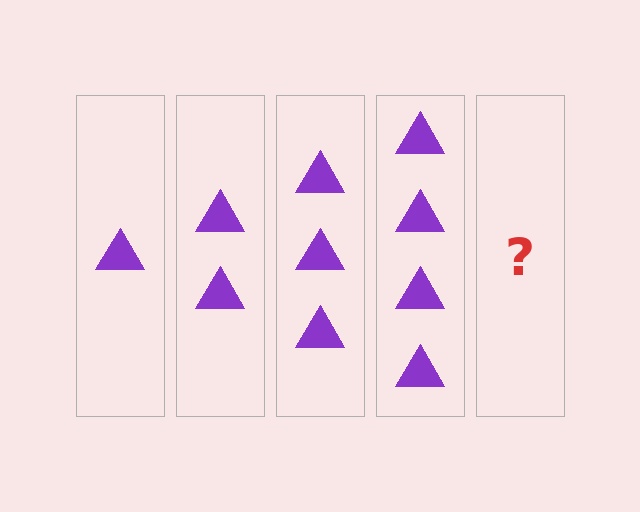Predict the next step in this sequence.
The next step is 5 triangles.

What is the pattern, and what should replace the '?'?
The pattern is that each step adds one more triangle. The '?' should be 5 triangles.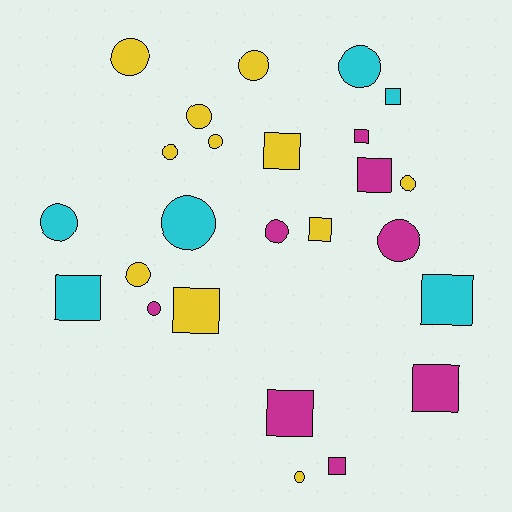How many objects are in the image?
There are 25 objects.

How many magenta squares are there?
There are 5 magenta squares.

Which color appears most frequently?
Yellow, with 11 objects.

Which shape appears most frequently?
Circle, with 14 objects.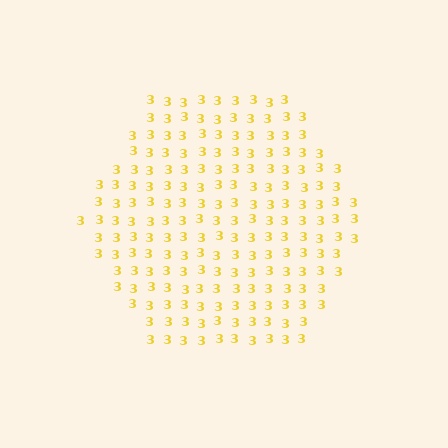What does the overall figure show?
The overall figure shows a hexagon.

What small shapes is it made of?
It is made of small digit 3's.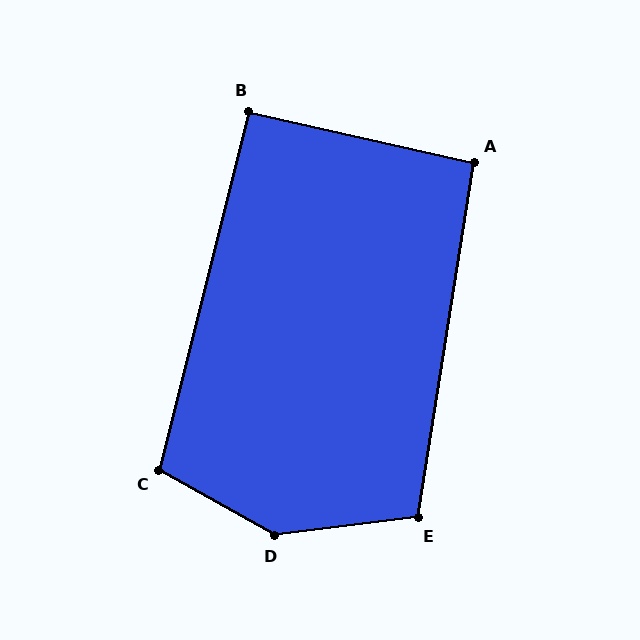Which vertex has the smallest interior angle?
B, at approximately 91 degrees.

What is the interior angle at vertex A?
Approximately 94 degrees (approximately right).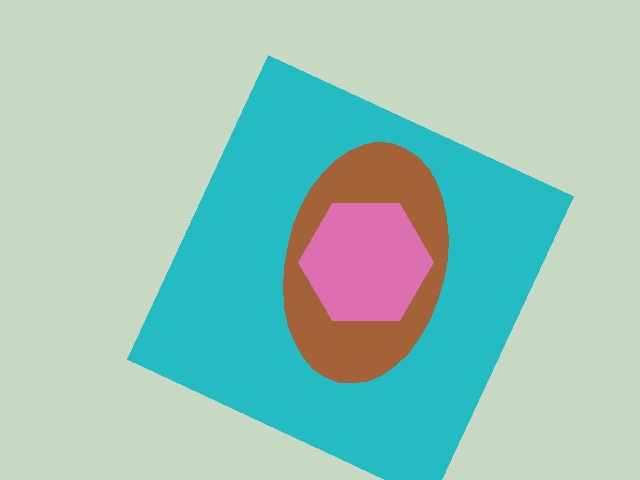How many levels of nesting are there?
3.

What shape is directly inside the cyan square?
The brown ellipse.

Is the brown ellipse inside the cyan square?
Yes.